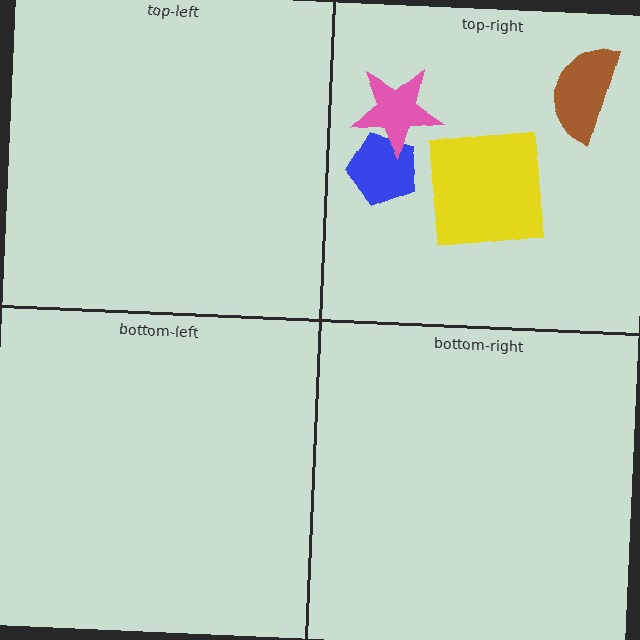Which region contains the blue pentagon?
The top-right region.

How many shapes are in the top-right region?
4.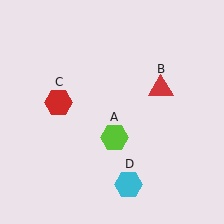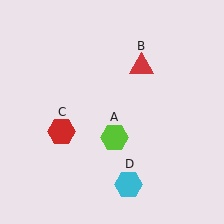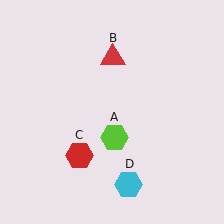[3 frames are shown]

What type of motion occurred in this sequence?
The red triangle (object B), red hexagon (object C) rotated counterclockwise around the center of the scene.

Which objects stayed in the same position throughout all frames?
Lime hexagon (object A) and cyan hexagon (object D) remained stationary.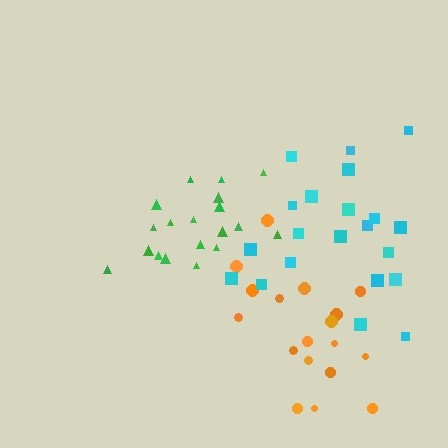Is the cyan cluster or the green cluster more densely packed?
Green.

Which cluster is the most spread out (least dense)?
Cyan.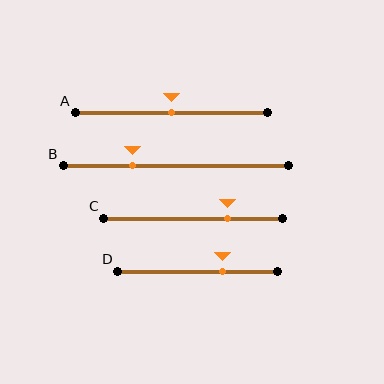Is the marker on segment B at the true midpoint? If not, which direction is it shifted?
No, the marker on segment B is shifted to the left by about 19% of the segment length.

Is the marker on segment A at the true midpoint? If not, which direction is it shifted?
Yes, the marker on segment A is at the true midpoint.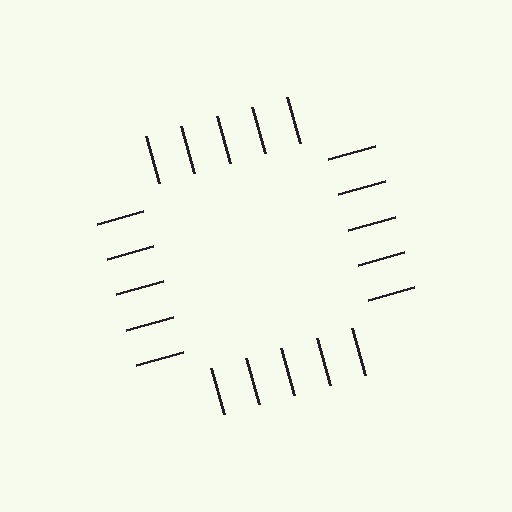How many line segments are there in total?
20 — 5 along each of the 4 edges.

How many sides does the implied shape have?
4 sides — the line-ends trace a square.